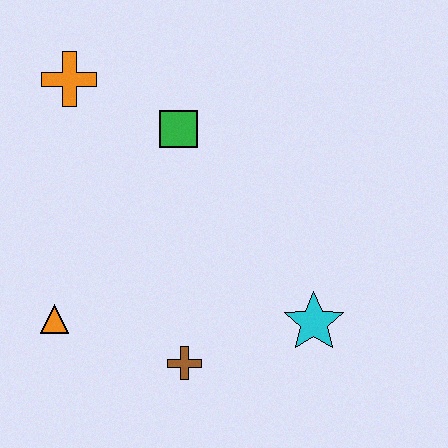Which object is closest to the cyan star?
The brown cross is closest to the cyan star.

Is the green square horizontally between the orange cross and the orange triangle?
No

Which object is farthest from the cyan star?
The orange cross is farthest from the cyan star.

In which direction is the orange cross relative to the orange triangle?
The orange cross is above the orange triangle.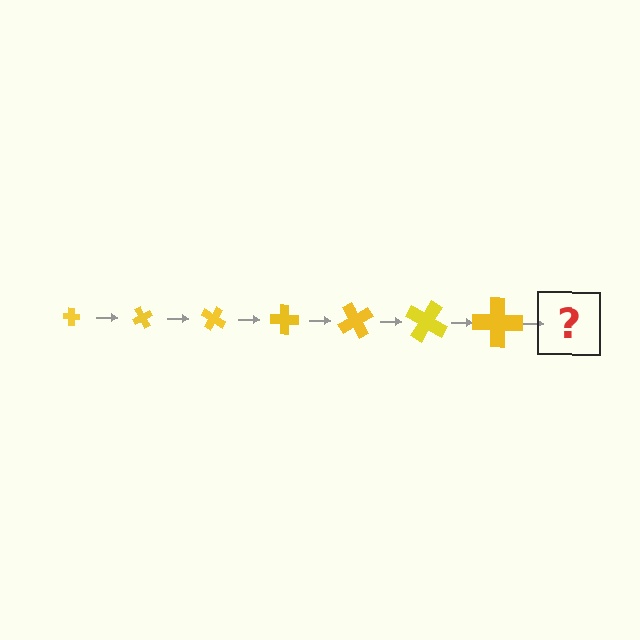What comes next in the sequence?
The next element should be a cross, larger than the previous one and rotated 420 degrees from the start.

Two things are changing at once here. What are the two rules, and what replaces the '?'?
The two rules are that the cross grows larger each step and it rotates 60 degrees each step. The '?' should be a cross, larger than the previous one and rotated 420 degrees from the start.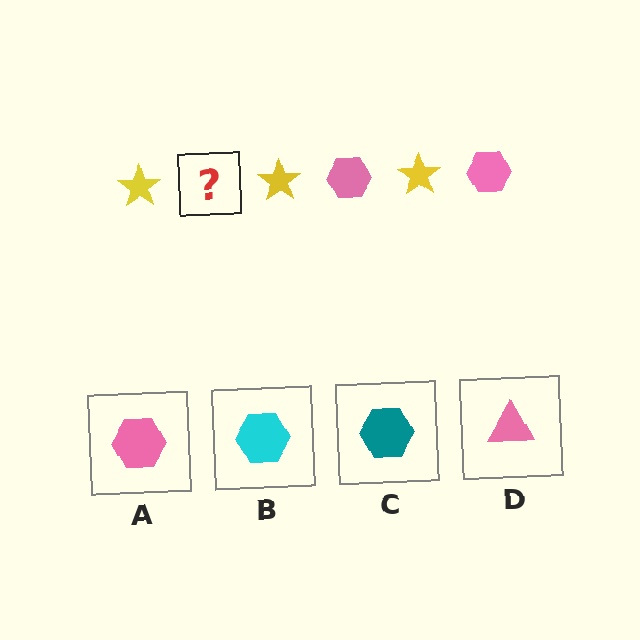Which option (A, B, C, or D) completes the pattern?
A.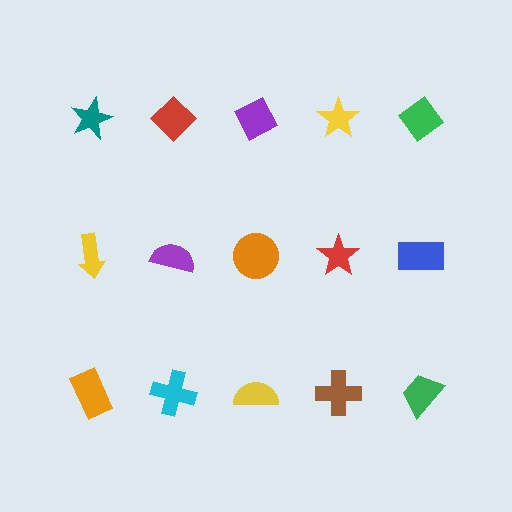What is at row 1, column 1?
A teal star.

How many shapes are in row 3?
5 shapes.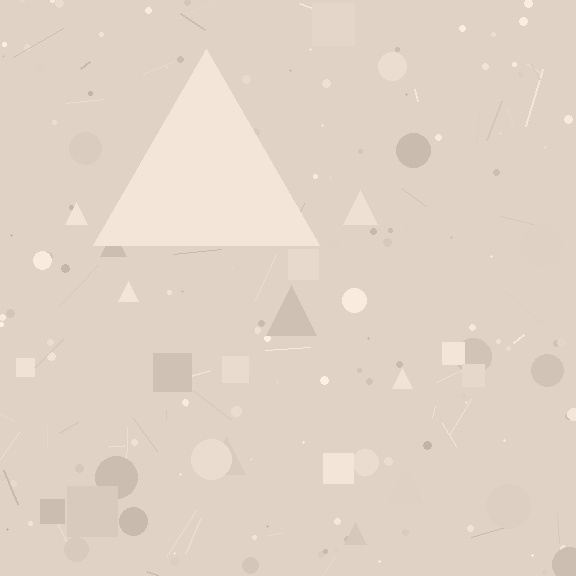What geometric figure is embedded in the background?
A triangle is embedded in the background.